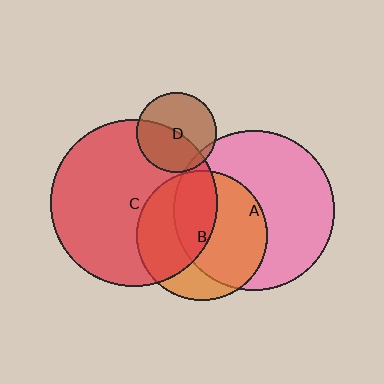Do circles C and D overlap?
Yes.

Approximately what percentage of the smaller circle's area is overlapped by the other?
Approximately 45%.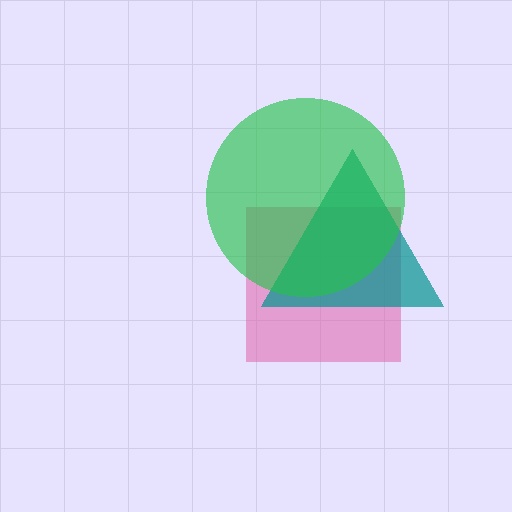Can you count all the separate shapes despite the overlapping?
Yes, there are 3 separate shapes.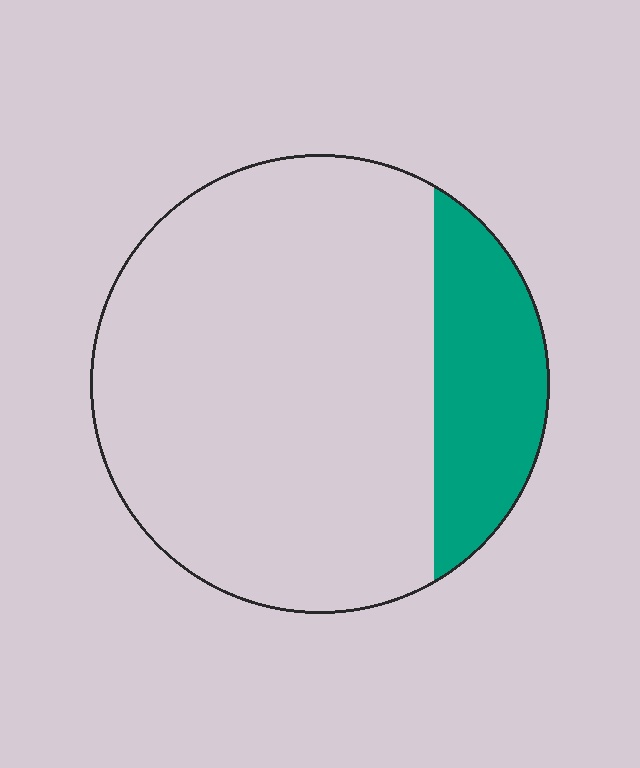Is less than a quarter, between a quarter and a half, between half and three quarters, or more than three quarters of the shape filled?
Less than a quarter.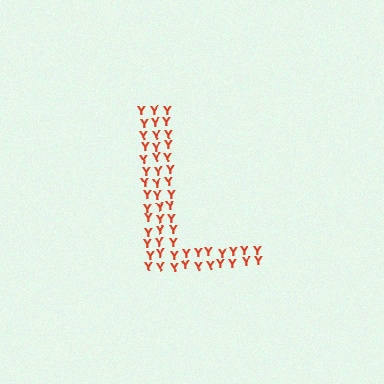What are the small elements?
The small elements are letter Y's.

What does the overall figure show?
The overall figure shows the letter L.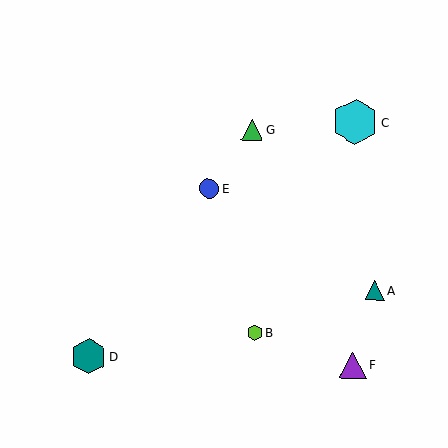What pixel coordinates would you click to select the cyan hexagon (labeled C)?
Click at (355, 121) to select the cyan hexagon C.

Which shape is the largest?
The cyan hexagon (labeled C) is the largest.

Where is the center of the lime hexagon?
The center of the lime hexagon is at (255, 333).